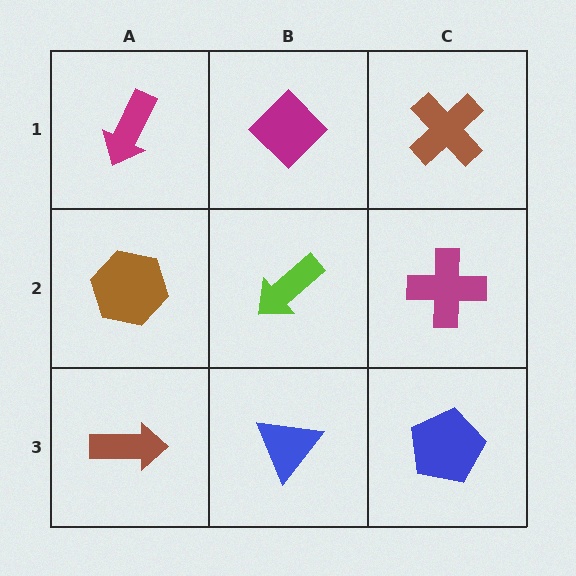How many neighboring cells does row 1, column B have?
3.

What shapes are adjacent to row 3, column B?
A lime arrow (row 2, column B), a brown arrow (row 3, column A), a blue pentagon (row 3, column C).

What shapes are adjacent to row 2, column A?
A magenta arrow (row 1, column A), a brown arrow (row 3, column A), a lime arrow (row 2, column B).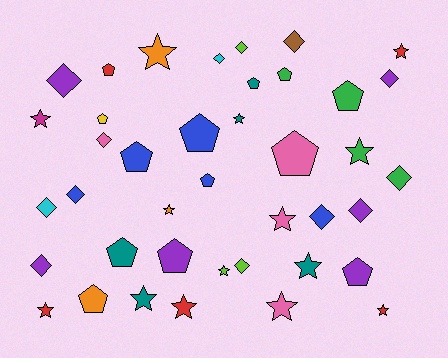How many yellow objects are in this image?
There is 1 yellow object.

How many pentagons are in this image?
There are 13 pentagons.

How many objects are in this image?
There are 40 objects.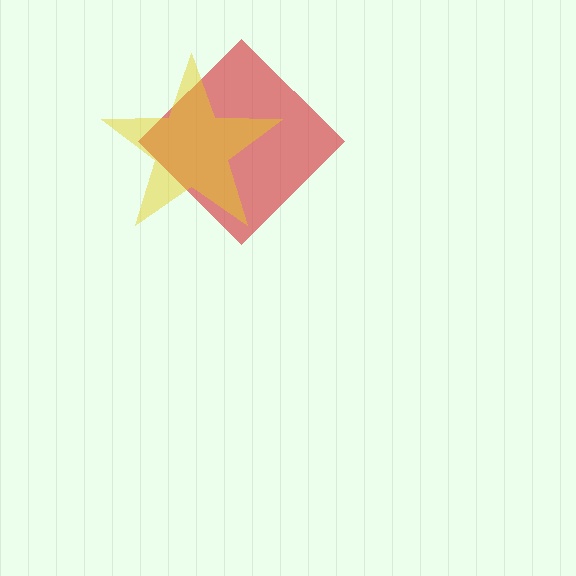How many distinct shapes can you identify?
There are 2 distinct shapes: a red diamond, a yellow star.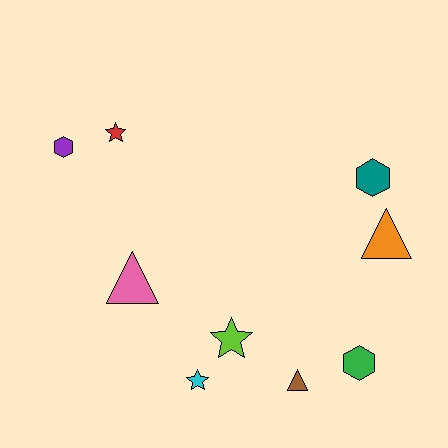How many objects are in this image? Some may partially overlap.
There are 9 objects.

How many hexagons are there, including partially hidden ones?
There are 3 hexagons.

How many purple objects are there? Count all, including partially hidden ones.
There is 1 purple object.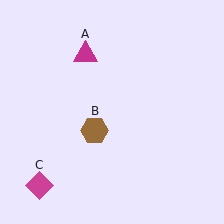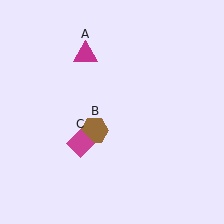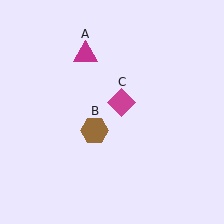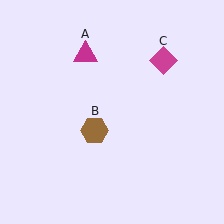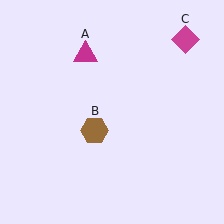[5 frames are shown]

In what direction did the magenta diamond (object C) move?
The magenta diamond (object C) moved up and to the right.